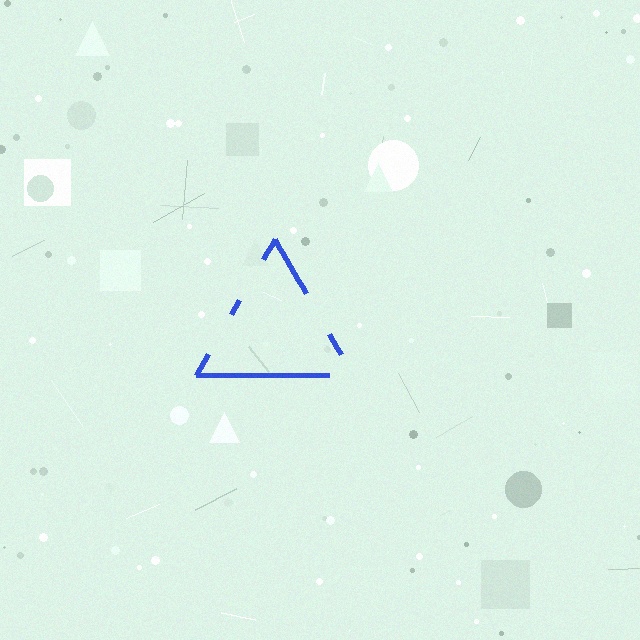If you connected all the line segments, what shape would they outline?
They would outline a triangle.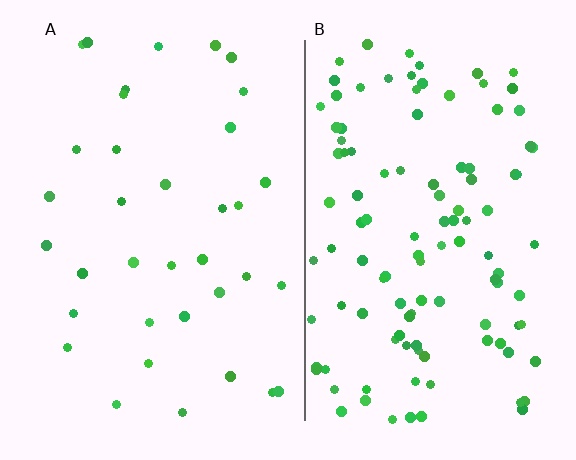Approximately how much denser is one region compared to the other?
Approximately 3.2× — region B over region A.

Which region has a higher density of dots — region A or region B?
B (the right).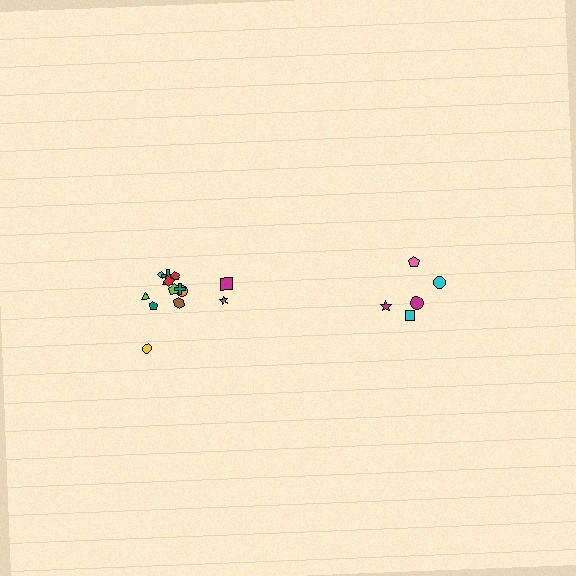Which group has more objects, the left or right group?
The left group.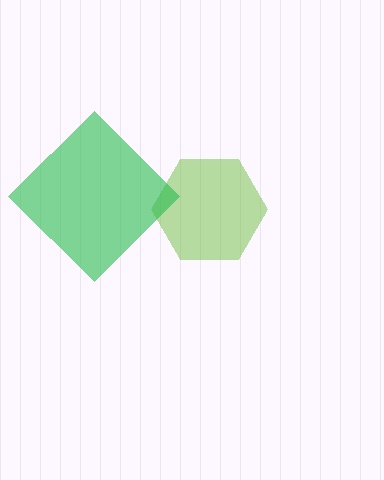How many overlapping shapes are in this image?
There are 2 overlapping shapes in the image.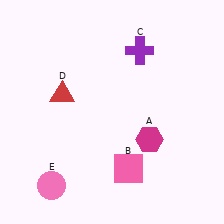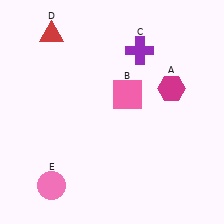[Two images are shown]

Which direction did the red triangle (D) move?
The red triangle (D) moved up.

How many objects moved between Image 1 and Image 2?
3 objects moved between the two images.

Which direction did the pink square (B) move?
The pink square (B) moved up.